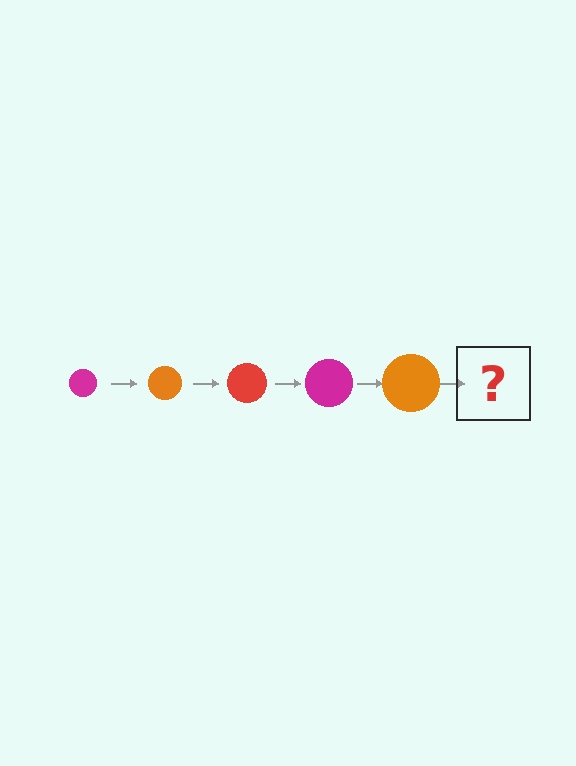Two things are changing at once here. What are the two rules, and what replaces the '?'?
The two rules are that the circle grows larger each step and the color cycles through magenta, orange, and red. The '?' should be a red circle, larger than the previous one.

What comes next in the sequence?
The next element should be a red circle, larger than the previous one.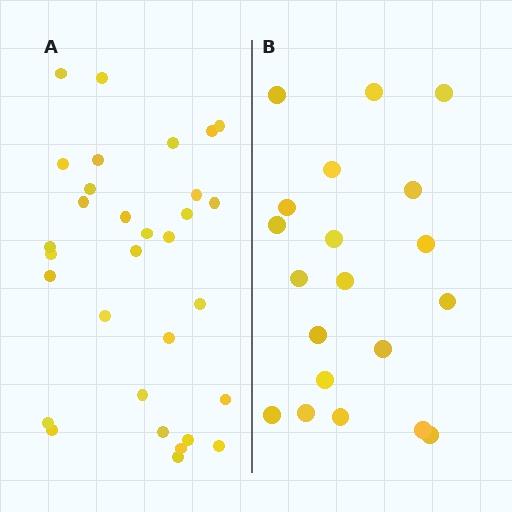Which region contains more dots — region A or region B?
Region A (the left region) has more dots.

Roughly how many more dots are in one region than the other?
Region A has roughly 12 or so more dots than region B.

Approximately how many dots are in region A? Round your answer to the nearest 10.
About 30 dots. (The exact count is 31, which rounds to 30.)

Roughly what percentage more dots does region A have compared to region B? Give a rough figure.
About 55% more.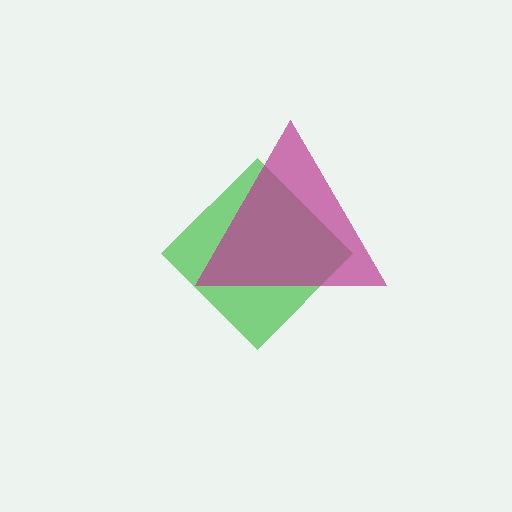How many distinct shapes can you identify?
There are 2 distinct shapes: a green diamond, a magenta triangle.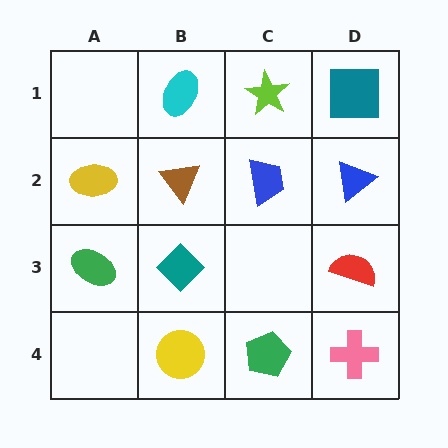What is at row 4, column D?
A pink cross.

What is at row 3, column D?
A red semicircle.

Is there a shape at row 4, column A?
No, that cell is empty.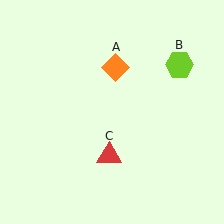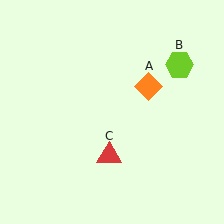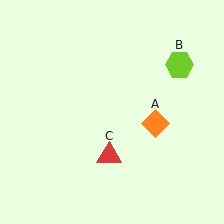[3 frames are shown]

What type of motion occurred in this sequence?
The orange diamond (object A) rotated clockwise around the center of the scene.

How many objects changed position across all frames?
1 object changed position: orange diamond (object A).